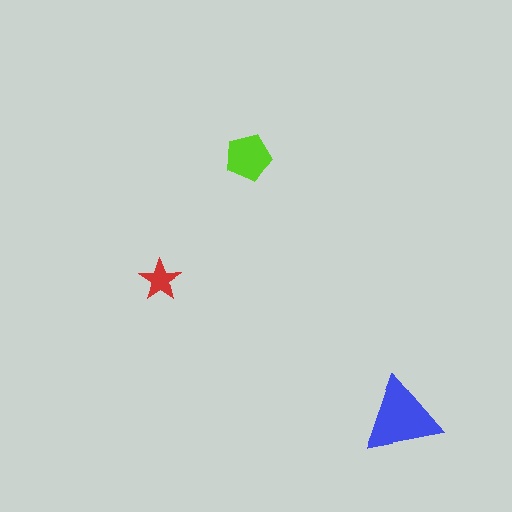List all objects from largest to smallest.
The blue triangle, the lime pentagon, the red star.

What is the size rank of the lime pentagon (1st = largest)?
2nd.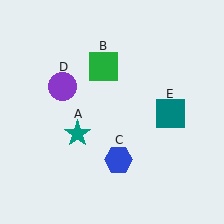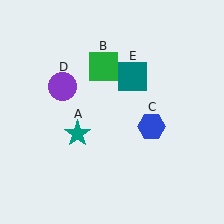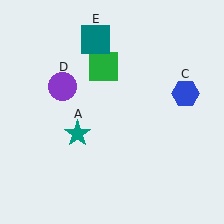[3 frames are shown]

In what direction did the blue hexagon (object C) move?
The blue hexagon (object C) moved up and to the right.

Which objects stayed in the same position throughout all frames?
Teal star (object A) and green square (object B) and purple circle (object D) remained stationary.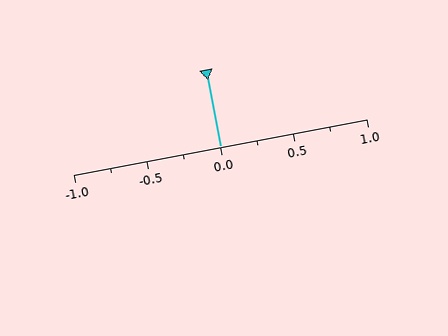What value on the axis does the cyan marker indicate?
The marker indicates approximately 0.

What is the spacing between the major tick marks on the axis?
The major ticks are spaced 0.5 apart.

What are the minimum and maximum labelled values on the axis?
The axis runs from -1.0 to 1.0.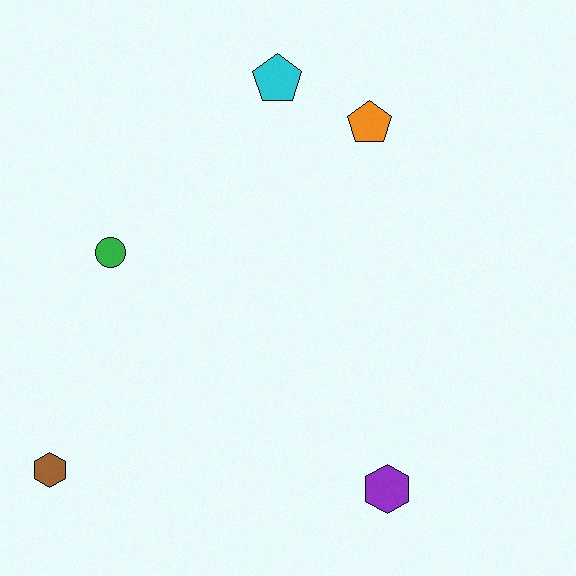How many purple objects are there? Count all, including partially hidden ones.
There is 1 purple object.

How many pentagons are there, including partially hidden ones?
There are 2 pentagons.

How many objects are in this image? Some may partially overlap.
There are 5 objects.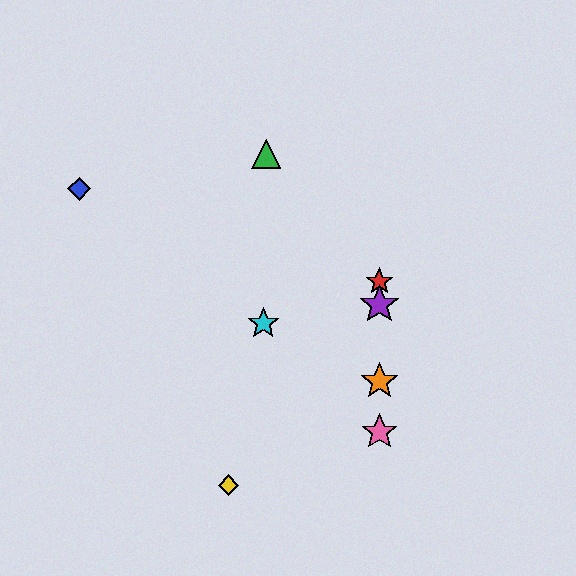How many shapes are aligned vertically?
4 shapes (the red star, the purple star, the orange star, the pink star) are aligned vertically.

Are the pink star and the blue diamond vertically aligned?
No, the pink star is at x≈379 and the blue diamond is at x≈79.